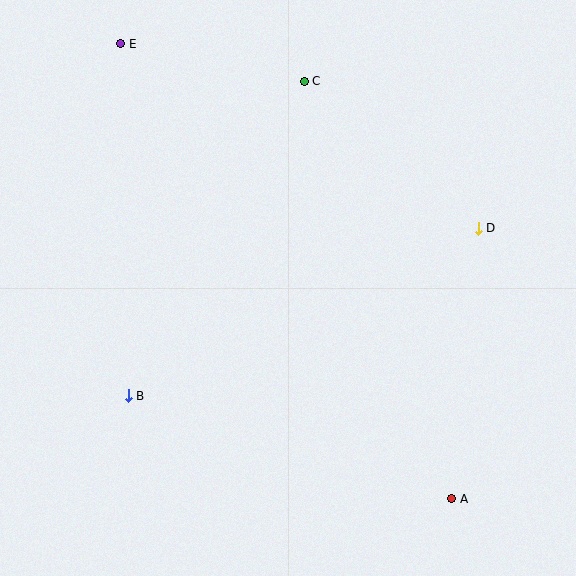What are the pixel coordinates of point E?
Point E is at (121, 44).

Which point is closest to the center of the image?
Point B at (128, 396) is closest to the center.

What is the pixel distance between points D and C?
The distance between D and C is 228 pixels.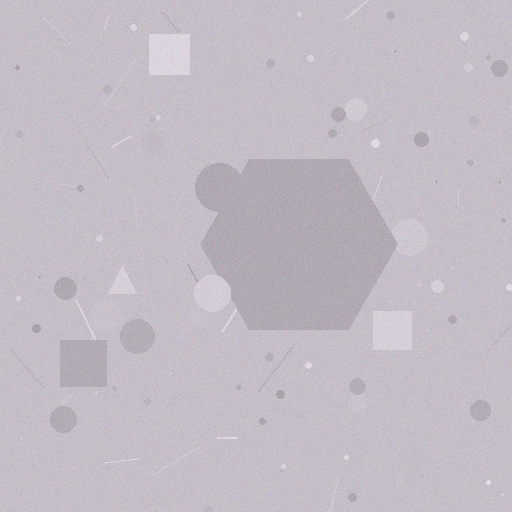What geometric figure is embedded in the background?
A hexagon is embedded in the background.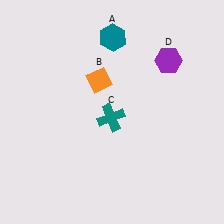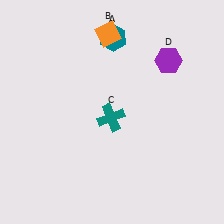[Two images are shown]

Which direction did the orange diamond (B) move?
The orange diamond (B) moved up.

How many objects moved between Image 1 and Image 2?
1 object moved between the two images.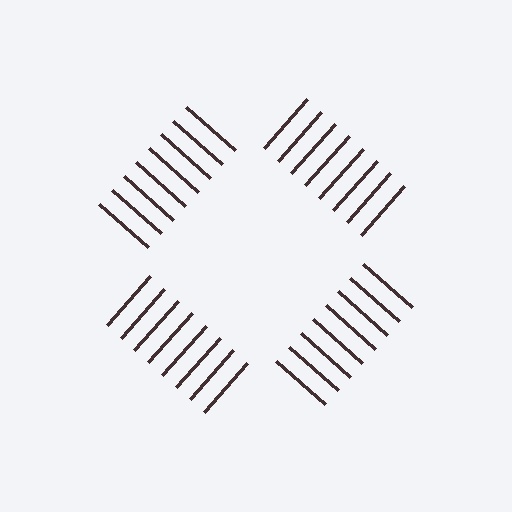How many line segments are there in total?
32 — 8 along each of the 4 edges.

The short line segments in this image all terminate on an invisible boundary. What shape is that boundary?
An illusory square — the line segments terminate on its edges but no continuous stroke is drawn.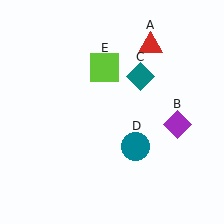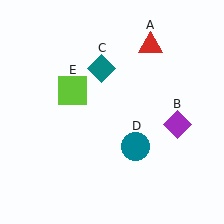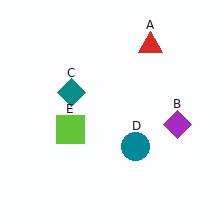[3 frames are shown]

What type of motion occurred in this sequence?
The teal diamond (object C), lime square (object E) rotated counterclockwise around the center of the scene.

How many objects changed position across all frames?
2 objects changed position: teal diamond (object C), lime square (object E).